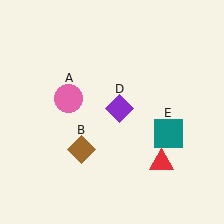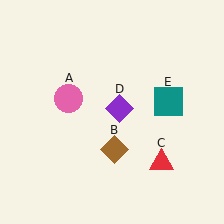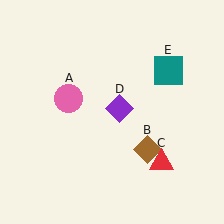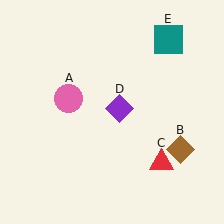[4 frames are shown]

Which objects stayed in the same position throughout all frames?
Pink circle (object A) and red triangle (object C) and purple diamond (object D) remained stationary.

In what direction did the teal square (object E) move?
The teal square (object E) moved up.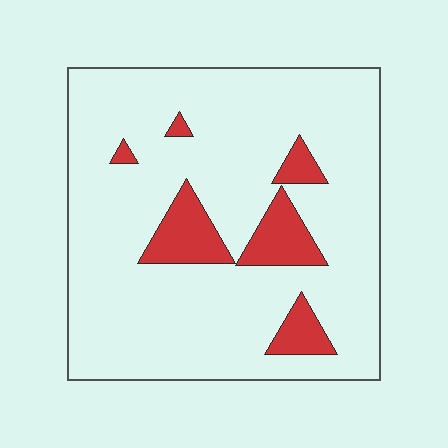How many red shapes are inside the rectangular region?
6.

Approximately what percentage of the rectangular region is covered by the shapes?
Approximately 15%.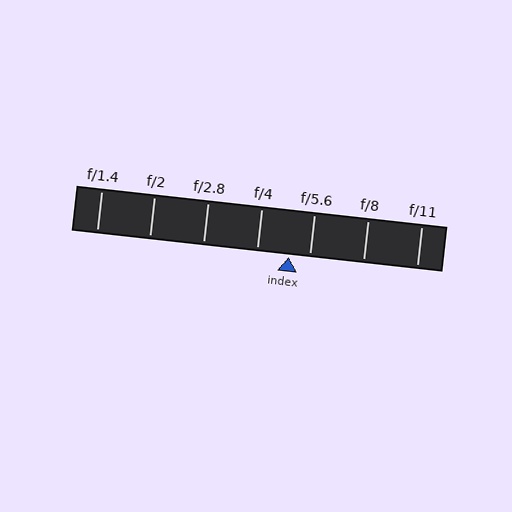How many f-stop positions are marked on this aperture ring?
There are 7 f-stop positions marked.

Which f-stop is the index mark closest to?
The index mark is closest to f/5.6.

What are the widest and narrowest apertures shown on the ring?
The widest aperture shown is f/1.4 and the narrowest is f/11.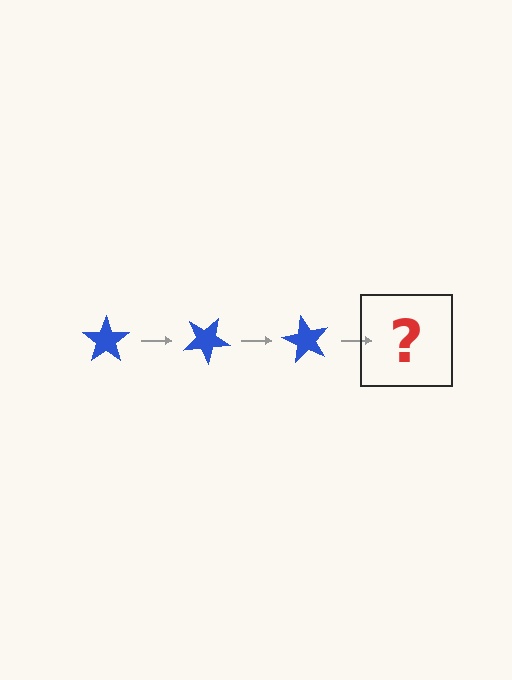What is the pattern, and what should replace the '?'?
The pattern is that the star rotates 30 degrees each step. The '?' should be a blue star rotated 90 degrees.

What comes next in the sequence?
The next element should be a blue star rotated 90 degrees.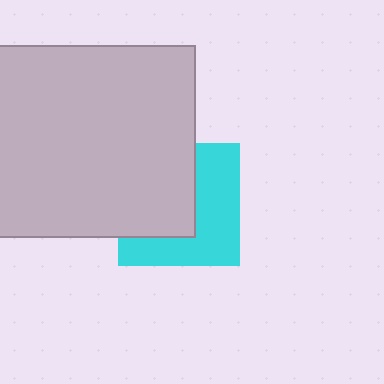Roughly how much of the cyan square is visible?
About half of it is visible (roughly 51%).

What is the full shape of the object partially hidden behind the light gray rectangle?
The partially hidden object is a cyan square.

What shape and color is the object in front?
The object in front is a light gray rectangle.